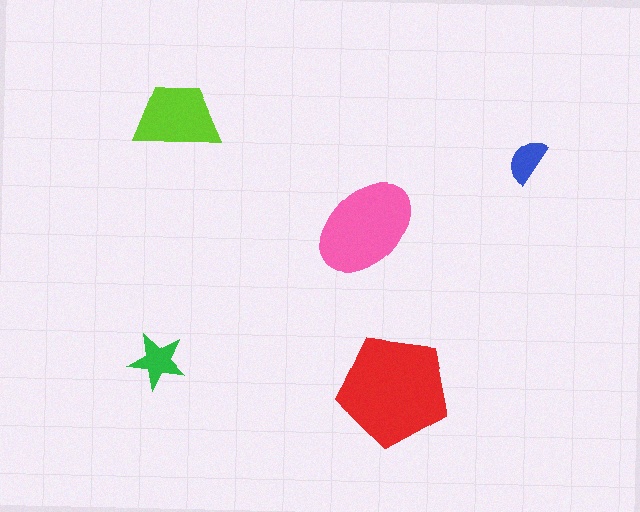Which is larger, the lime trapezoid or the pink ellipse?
The pink ellipse.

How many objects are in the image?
There are 5 objects in the image.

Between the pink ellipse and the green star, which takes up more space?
The pink ellipse.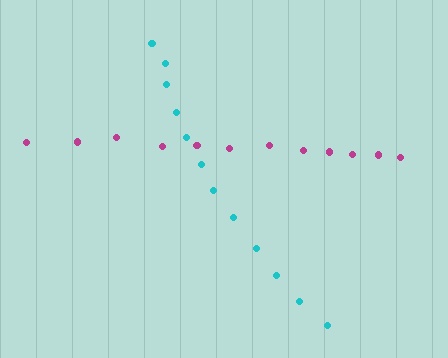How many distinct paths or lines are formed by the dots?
There are 2 distinct paths.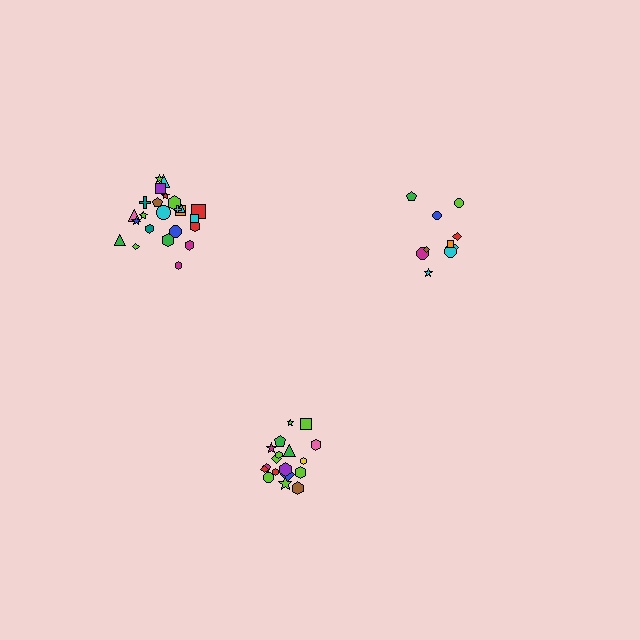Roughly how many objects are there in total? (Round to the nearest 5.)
Roughly 55 objects in total.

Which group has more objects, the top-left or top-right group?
The top-left group.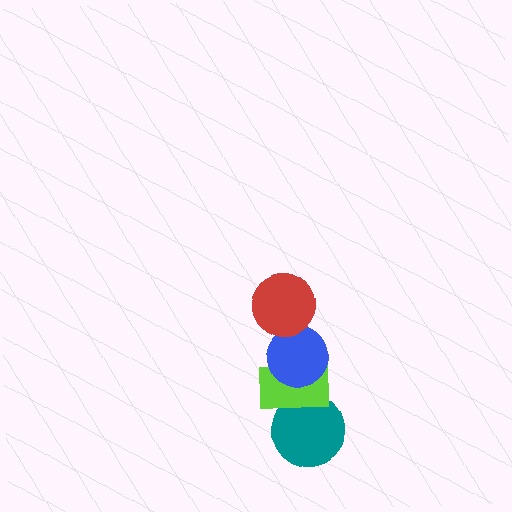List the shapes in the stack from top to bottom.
From top to bottom: the red circle, the blue circle, the lime rectangle, the teal circle.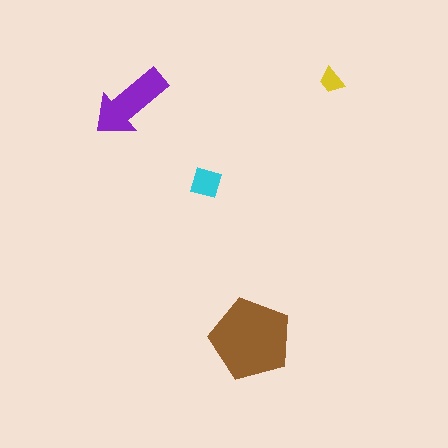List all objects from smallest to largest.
The yellow trapezoid, the cyan diamond, the purple arrow, the brown pentagon.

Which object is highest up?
The yellow trapezoid is topmost.